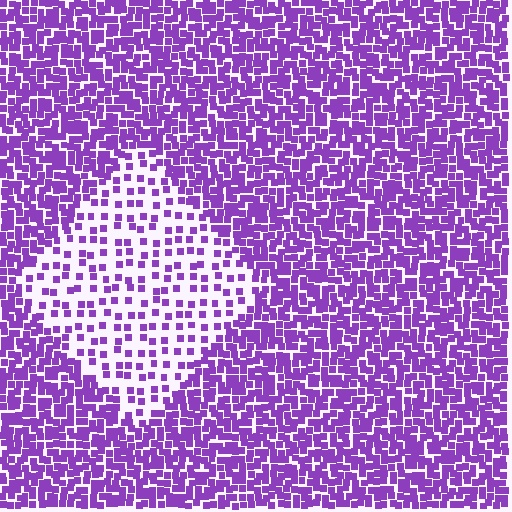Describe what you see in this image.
The image contains small purple elements arranged at two different densities. A diamond-shaped region is visible where the elements are less densely packed than the surrounding area.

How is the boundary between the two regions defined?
The boundary is defined by a change in element density (approximately 2.7x ratio). All elements are the same color, size, and shape.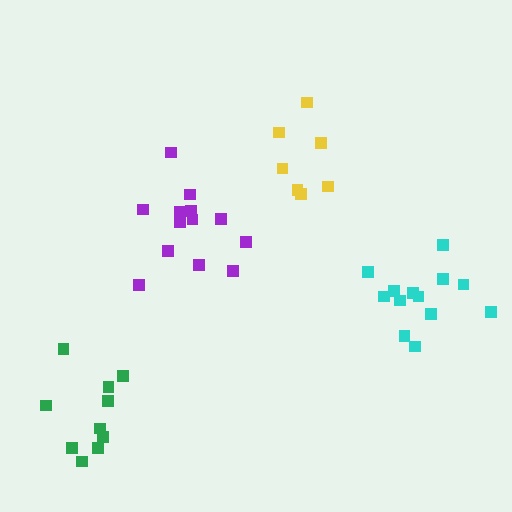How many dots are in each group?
Group 1: 13 dots, Group 2: 7 dots, Group 3: 13 dots, Group 4: 10 dots (43 total).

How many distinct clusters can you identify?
There are 4 distinct clusters.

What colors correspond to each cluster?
The clusters are colored: purple, yellow, cyan, green.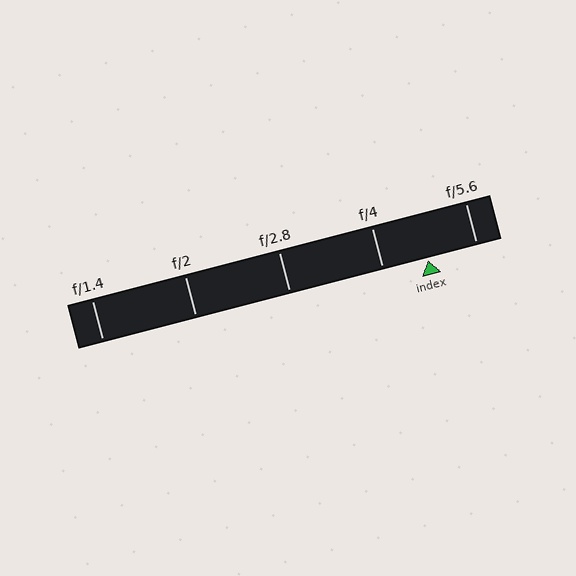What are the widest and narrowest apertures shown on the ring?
The widest aperture shown is f/1.4 and the narrowest is f/5.6.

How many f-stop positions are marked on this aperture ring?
There are 5 f-stop positions marked.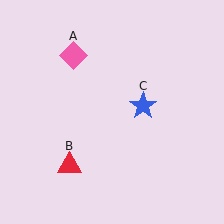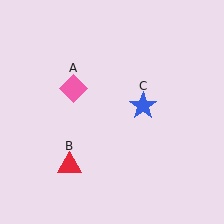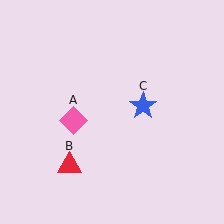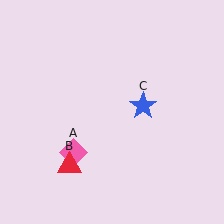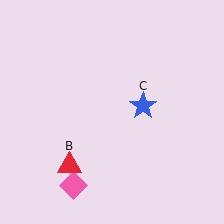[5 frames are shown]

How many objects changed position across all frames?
1 object changed position: pink diamond (object A).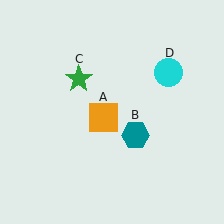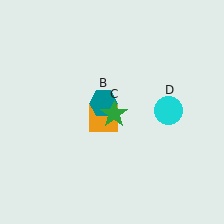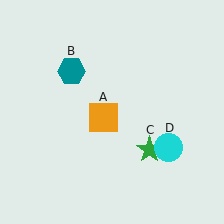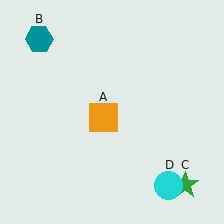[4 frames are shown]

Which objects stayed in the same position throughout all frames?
Orange square (object A) remained stationary.